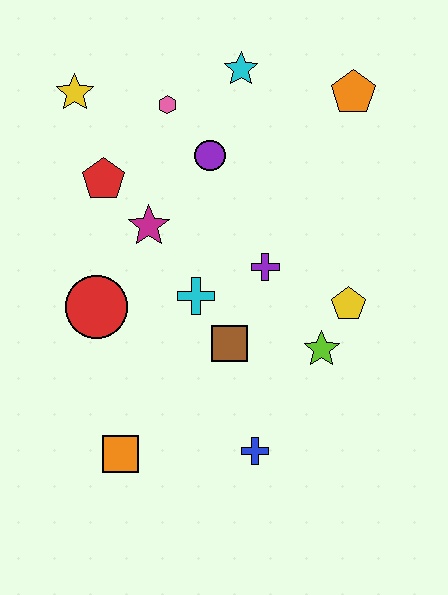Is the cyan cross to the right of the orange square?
Yes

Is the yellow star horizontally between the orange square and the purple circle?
No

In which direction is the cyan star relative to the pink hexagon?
The cyan star is to the right of the pink hexagon.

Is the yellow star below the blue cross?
No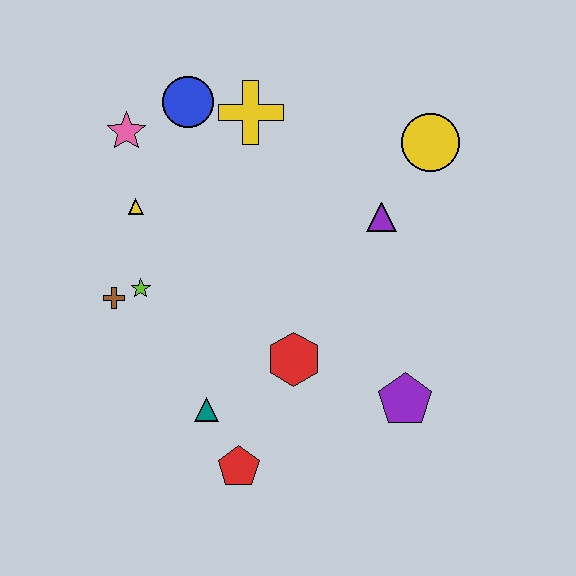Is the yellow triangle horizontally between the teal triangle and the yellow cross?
No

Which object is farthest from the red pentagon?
The yellow circle is farthest from the red pentagon.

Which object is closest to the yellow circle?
The purple triangle is closest to the yellow circle.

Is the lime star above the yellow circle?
No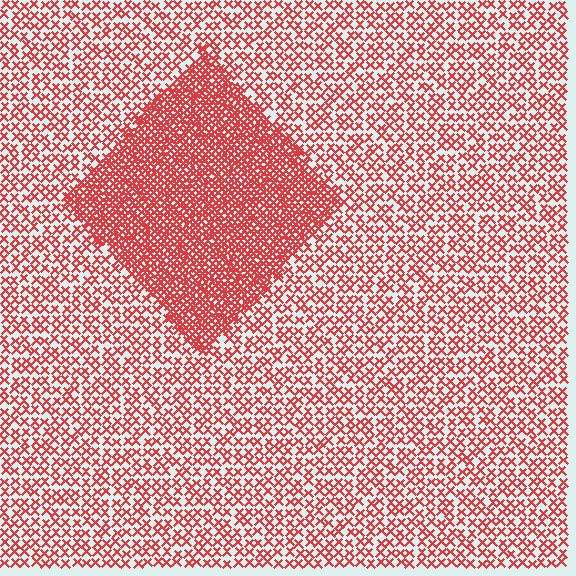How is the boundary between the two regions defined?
The boundary is defined by a change in element density (approximately 2.5x ratio). All elements are the same color, size, and shape.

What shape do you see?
I see a diamond.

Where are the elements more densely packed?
The elements are more densely packed inside the diamond boundary.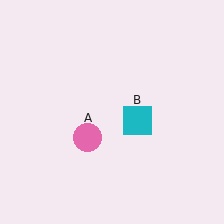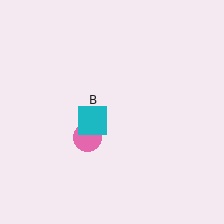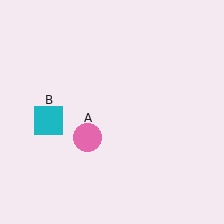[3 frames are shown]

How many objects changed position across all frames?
1 object changed position: cyan square (object B).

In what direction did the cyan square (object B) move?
The cyan square (object B) moved left.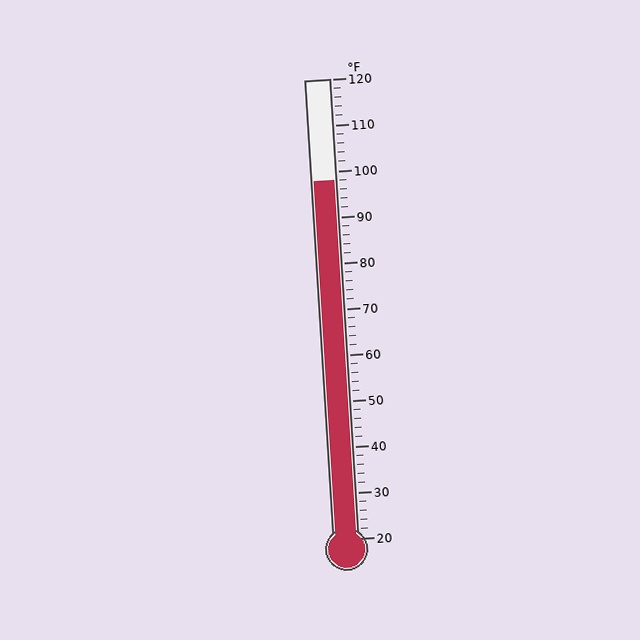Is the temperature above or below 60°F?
The temperature is above 60°F.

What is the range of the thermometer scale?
The thermometer scale ranges from 20°F to 120°F.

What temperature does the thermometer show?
The thermometer shows approximately 98°F.